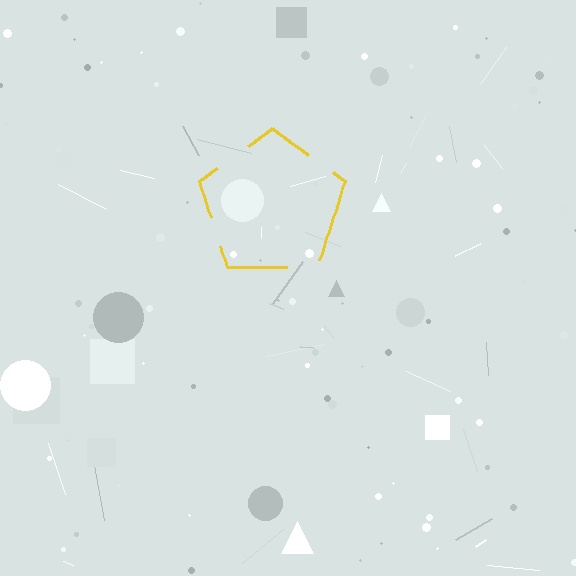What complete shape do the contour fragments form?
The contour fragments form a pentagon.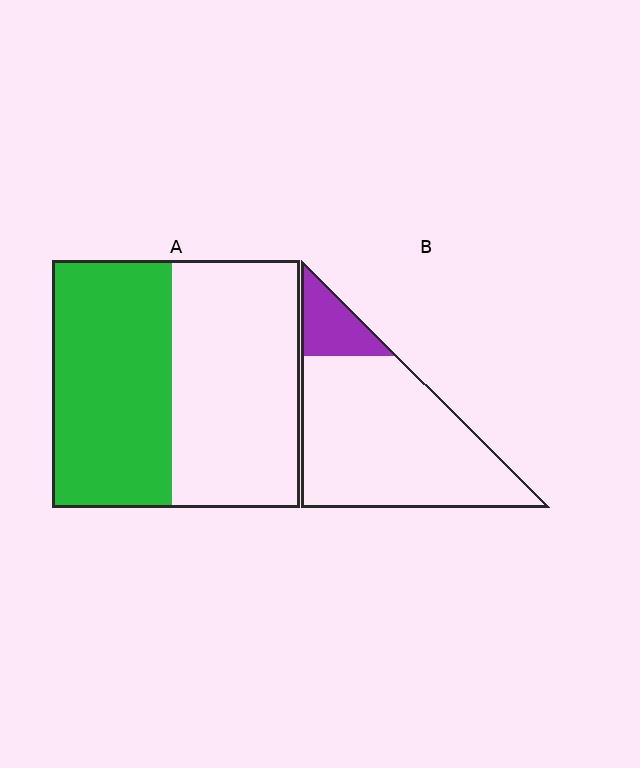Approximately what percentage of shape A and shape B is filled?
A is approximately 50% and B is approximately 15%.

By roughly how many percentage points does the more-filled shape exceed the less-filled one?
By roughly 35 percentage points (A over B).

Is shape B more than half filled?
No.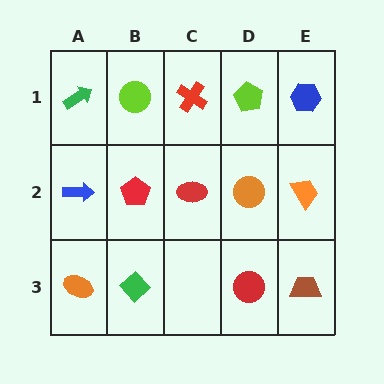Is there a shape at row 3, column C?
No, that cell is empty.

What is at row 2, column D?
An orange circle.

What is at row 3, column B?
A green diamond.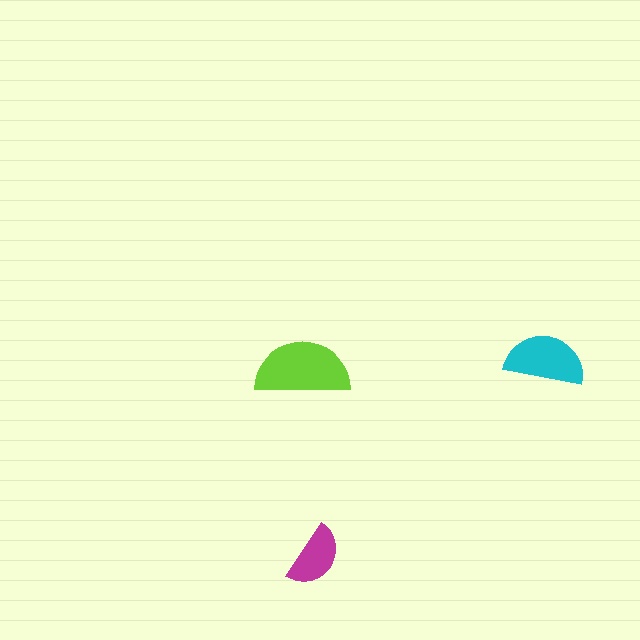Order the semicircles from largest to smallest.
the lime one, the cyan one, the magenta one.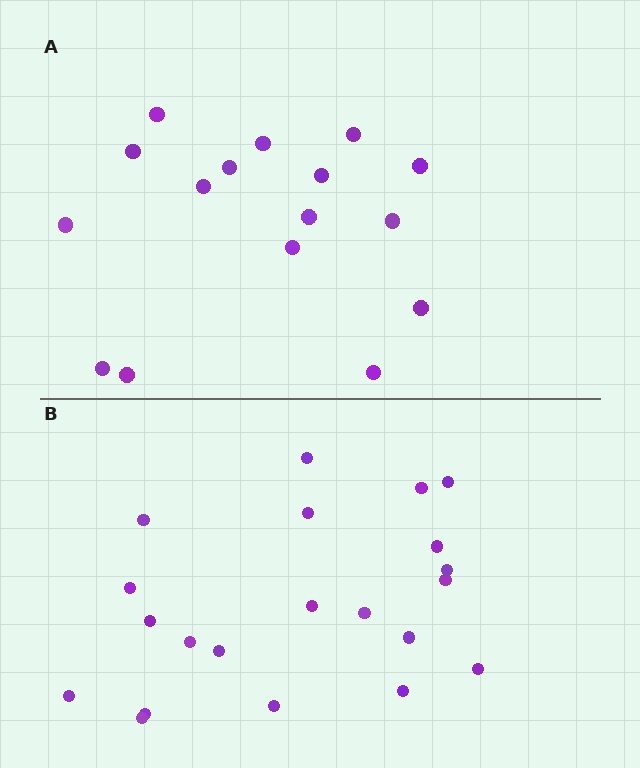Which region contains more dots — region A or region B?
Region B (the bottom region) has more dots.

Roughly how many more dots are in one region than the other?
Region B has about 5 more dots than region A.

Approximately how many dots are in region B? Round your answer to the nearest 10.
About 20 dots. (The exact count is 21, which rounds to 20.)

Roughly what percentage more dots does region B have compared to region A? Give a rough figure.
About 30% more.